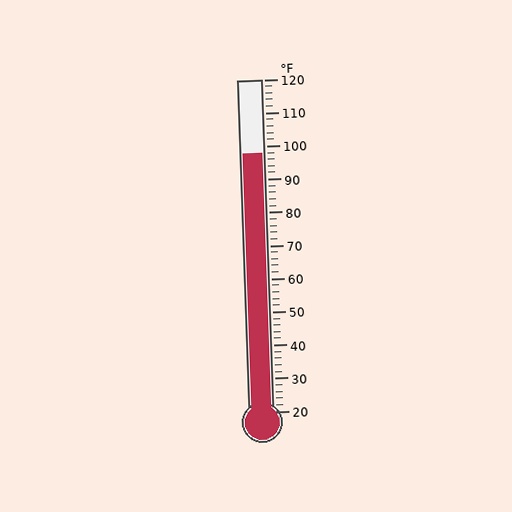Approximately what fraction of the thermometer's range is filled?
The thermometer is filled to approximately 80% of its range.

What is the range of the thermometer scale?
The thermometer scale ranges from 20°F to 120°F.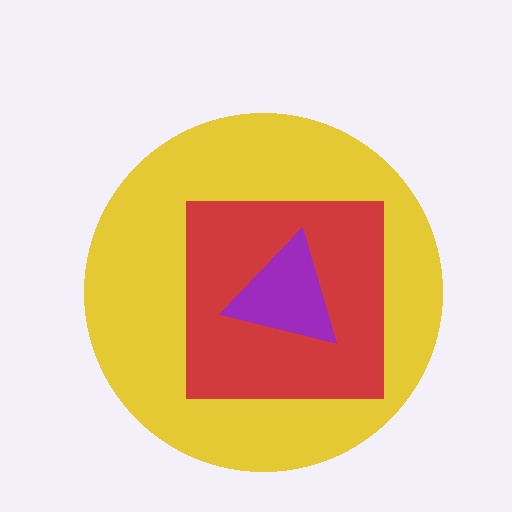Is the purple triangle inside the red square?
Yes.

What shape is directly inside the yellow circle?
The red square.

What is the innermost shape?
The purple triangle.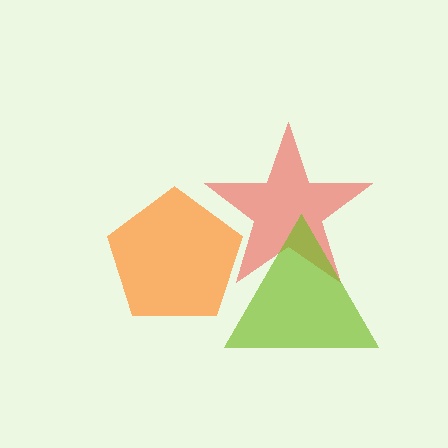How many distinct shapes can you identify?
There are 3 distinct shapes: an orange pentagon, a red star, a lime triangle.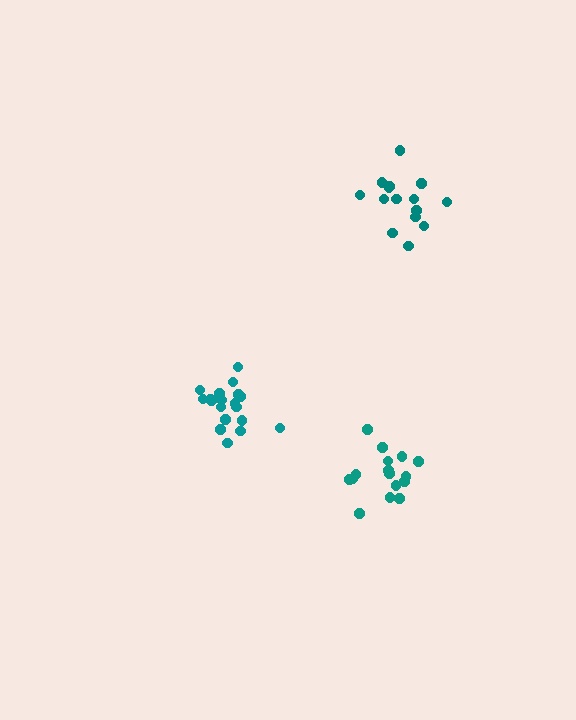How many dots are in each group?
Group 1: 15 dots, Group 2: 16 dots, Group 3: 19 dots (50 total).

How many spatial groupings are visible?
There are 3 spatial groupings.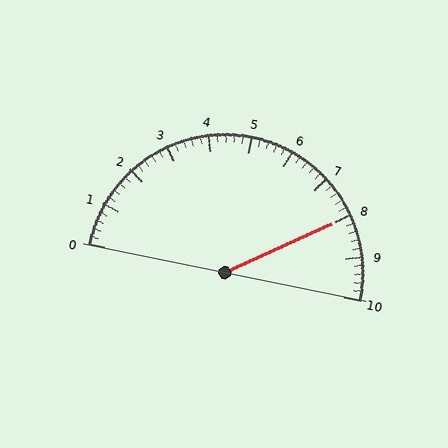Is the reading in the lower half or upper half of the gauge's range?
The reading is in the upper half of the range (0 to 10).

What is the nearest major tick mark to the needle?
The nearest major tick mark is 8.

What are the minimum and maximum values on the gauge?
The gauge ranges from 0 to 10.